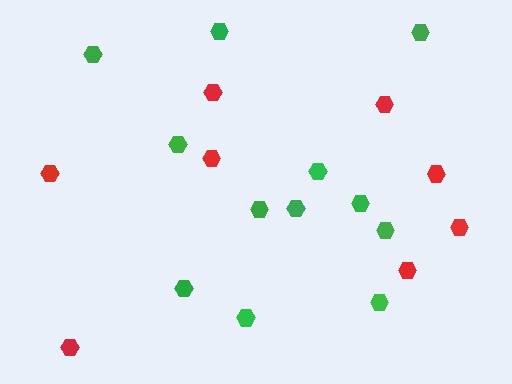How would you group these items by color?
There are 2 groups: one group of red hexagons (8) and one group of green hexagons (12).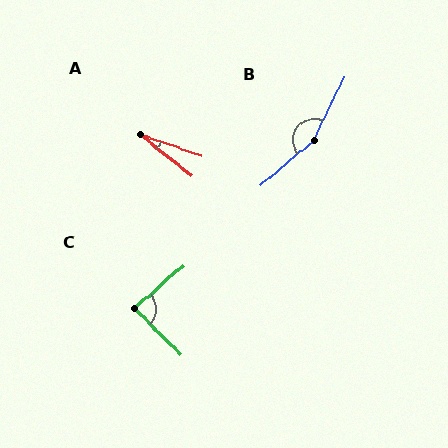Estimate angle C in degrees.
Approximately 86 degrees.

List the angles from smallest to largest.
A (20°), C (86°), B (156°).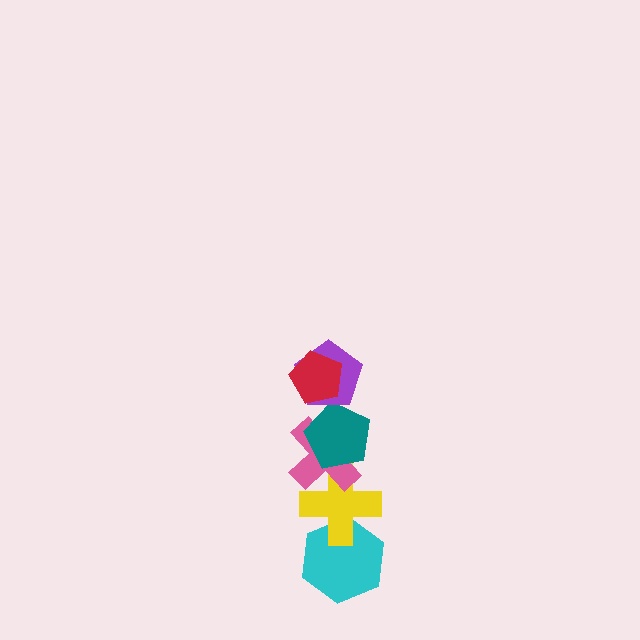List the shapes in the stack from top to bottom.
From top to bottom: the red pentagon, the purple pentagon, the teal pentagon, the pink cross, the yellow cross, the cyan hexagon.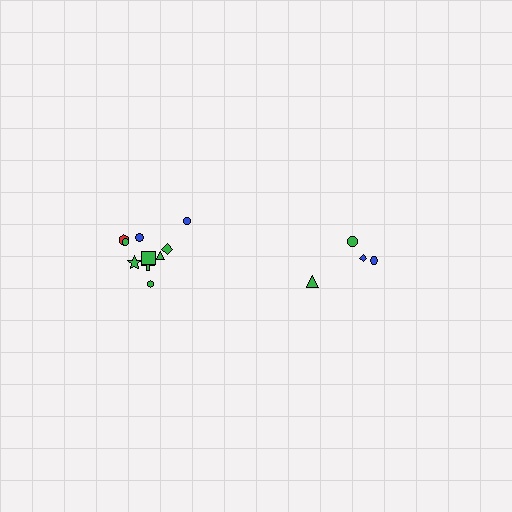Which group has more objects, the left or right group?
The left group.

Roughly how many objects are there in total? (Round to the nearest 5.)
Roughly 15 objects in total.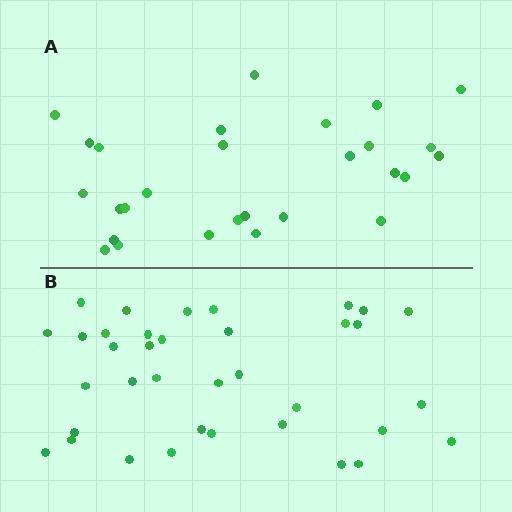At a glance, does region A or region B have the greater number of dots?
Region B (the bottom region) has more dots.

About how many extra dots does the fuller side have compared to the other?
Region B has roughly 8 or so more dots than region A.